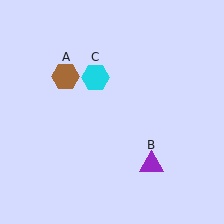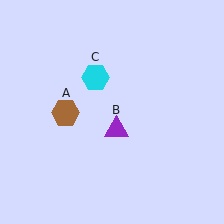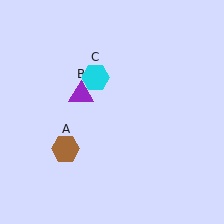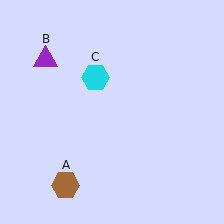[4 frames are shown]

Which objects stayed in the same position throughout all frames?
Cyan hexagon (object C) remained stationary.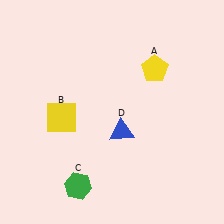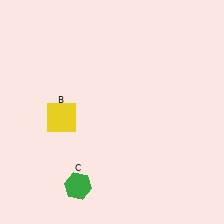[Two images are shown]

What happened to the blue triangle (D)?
The blue triangle (D) was removed in Image 2. It was in the bottom-right area of Image 1.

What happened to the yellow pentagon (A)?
The yellow pentagon (A) was removed in Image 2. It was in the top-right area of Image 1.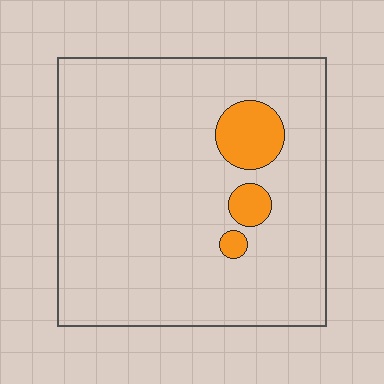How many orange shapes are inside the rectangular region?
3.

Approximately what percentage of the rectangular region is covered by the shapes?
Approximately 10%.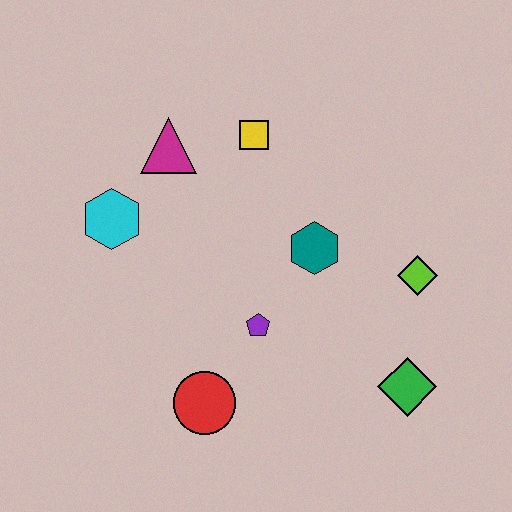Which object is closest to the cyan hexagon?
The magenta triangle is closest to the cyan hexagon.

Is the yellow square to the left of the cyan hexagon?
No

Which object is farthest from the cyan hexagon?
The green diamond is farthest from the cyan hexagon.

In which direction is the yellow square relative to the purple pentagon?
The yellow square is above the purple pentagon.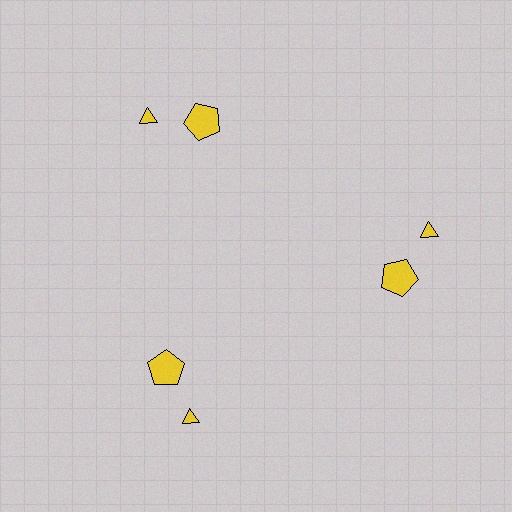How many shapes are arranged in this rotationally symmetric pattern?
There are 6 shapes, arranged in 3 groups of 2.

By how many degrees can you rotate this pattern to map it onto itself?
The pattern maps onto itself every 120 degrees of rotation.